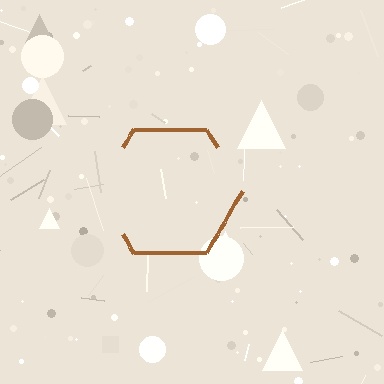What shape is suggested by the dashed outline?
The dashed outline suggests a hexagon.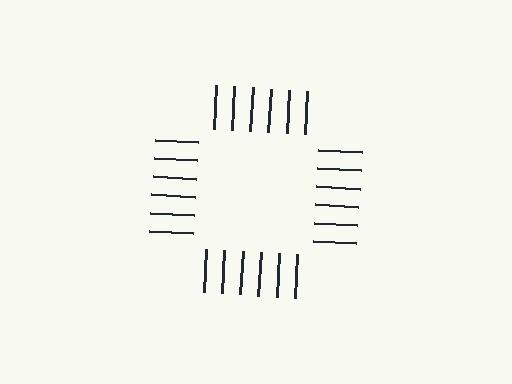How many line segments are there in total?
24 — 6 along each of the 4 edges.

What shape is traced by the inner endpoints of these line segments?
An illusory square — the line segments terminate on its edges but no continuous stroke is drawn.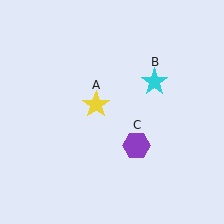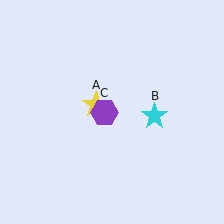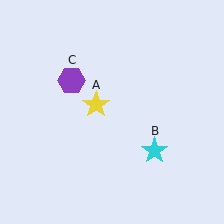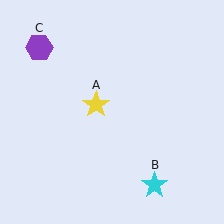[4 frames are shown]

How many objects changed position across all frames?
2 objects changed position: cyan star (object B), purple hexagon (object C).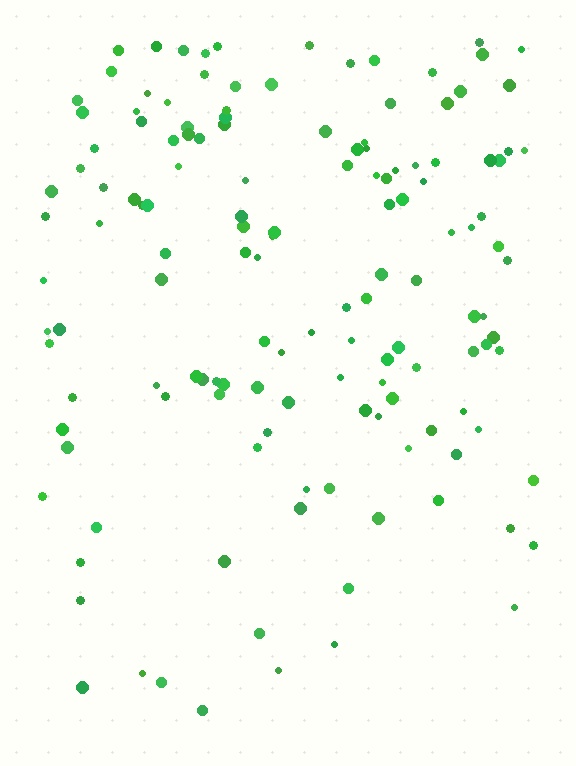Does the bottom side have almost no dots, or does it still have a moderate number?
Still a moderate number, just noticeably fewer than the top.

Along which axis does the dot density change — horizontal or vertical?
Vertical.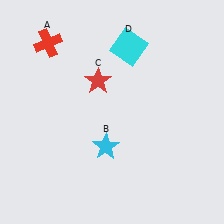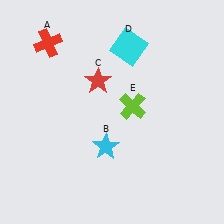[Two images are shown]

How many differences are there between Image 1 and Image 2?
There is 1 difference between the two images.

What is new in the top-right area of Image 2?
A lime cross (E) was added in the top-right area of Image 2.